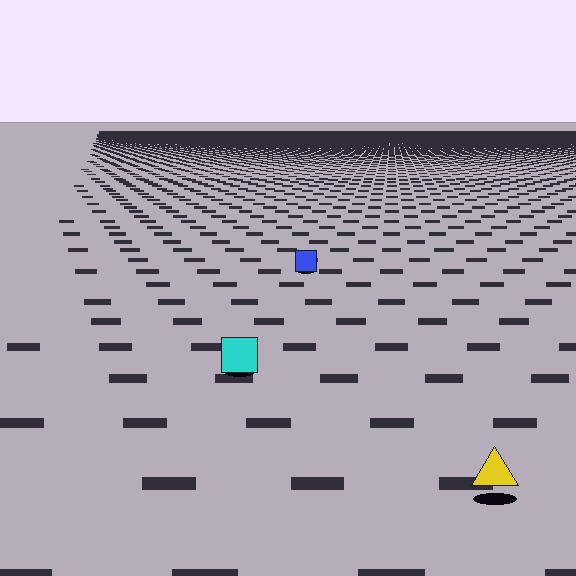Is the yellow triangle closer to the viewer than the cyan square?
Yes. The yellow triangle is closer — you can tell from the texture gradient: the ground texture is coarser near it.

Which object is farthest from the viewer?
The blue square is farthest from the viewer. It appears smaller and the ground texture around it is denser.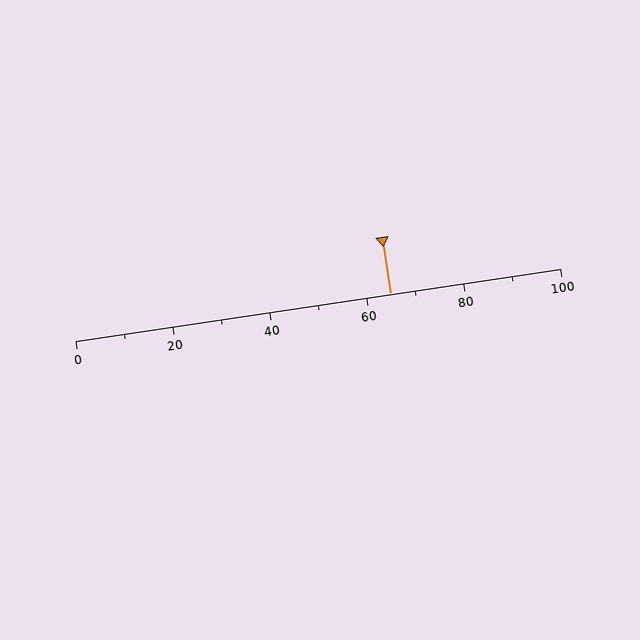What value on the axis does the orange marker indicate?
The marker indicates approximately 65.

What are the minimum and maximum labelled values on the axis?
The axis runs from 0 to 100.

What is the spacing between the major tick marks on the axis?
The major ticks are spaced 20 apart.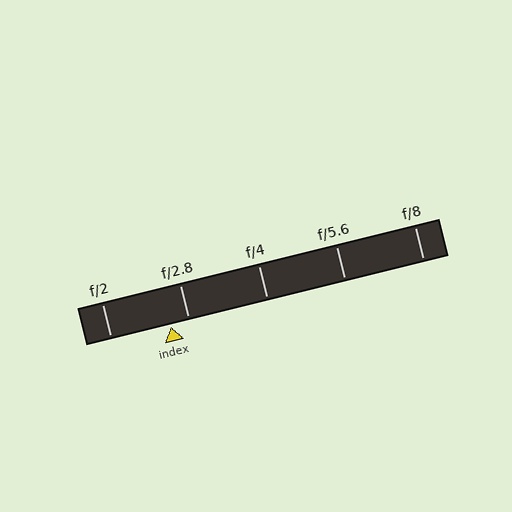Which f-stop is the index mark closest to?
The index mark is closest to f/2.8.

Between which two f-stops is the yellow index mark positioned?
The index mark is between f/2 and f/2.8.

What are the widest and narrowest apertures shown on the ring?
The widest aperture shown is f/2 and the narrowest is f/8.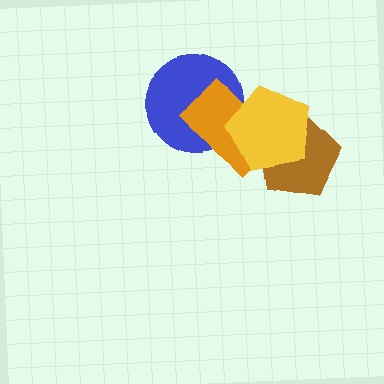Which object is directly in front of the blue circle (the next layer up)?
The orange rectangle is directly in front of the blue circle.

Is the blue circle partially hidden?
Yes, it is partially covered by another shape.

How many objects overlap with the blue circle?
2 objects overlap with the blue circle.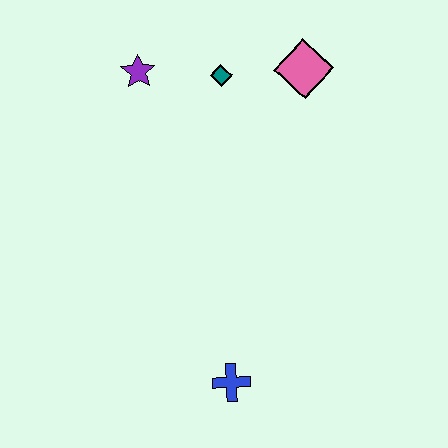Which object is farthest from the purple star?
The blue cross is farthest from the purple star.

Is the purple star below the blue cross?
No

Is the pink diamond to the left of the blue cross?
No